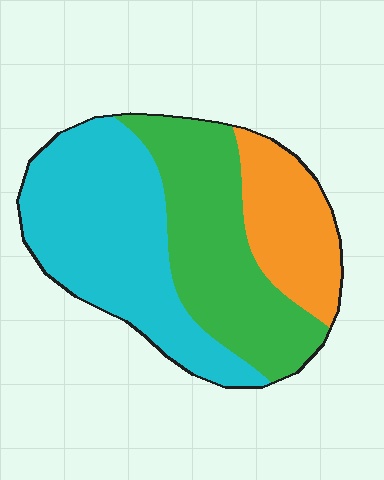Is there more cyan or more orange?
Cyan.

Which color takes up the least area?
Orange, at roughly 20%.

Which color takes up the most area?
Cyan, at roughly 45%.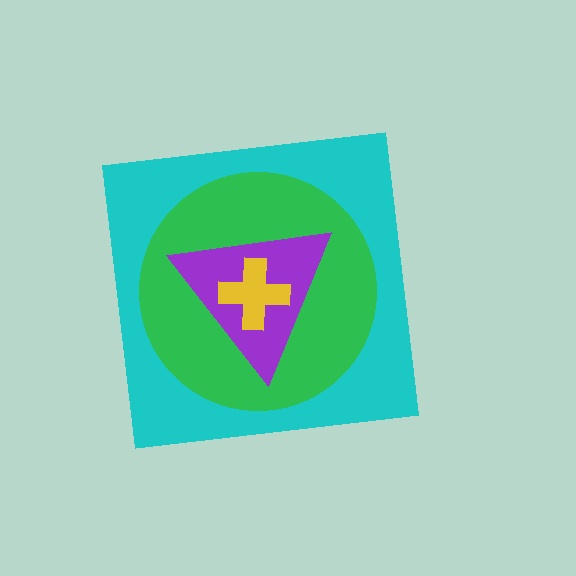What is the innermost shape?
The yellow cross.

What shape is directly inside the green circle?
The purple triangle.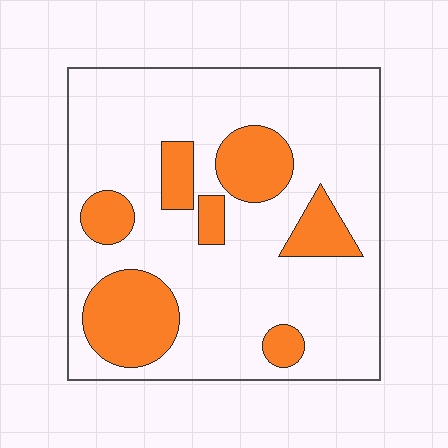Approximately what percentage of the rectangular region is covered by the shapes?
Approximately 25%.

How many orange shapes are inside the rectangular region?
7.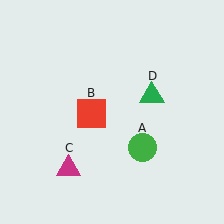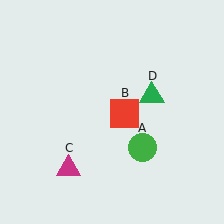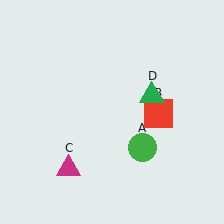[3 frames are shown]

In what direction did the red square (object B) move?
The red square (object B) moved right.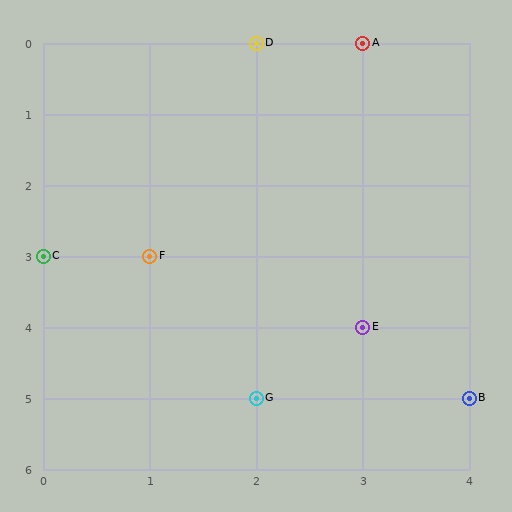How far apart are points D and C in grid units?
Points D and C are 2 columns and 3 rows apart (about 3.6 grid units diagonally).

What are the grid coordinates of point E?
Point E is at grid coordinates (3, 4).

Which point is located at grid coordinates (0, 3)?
Point C is at (0, 3).